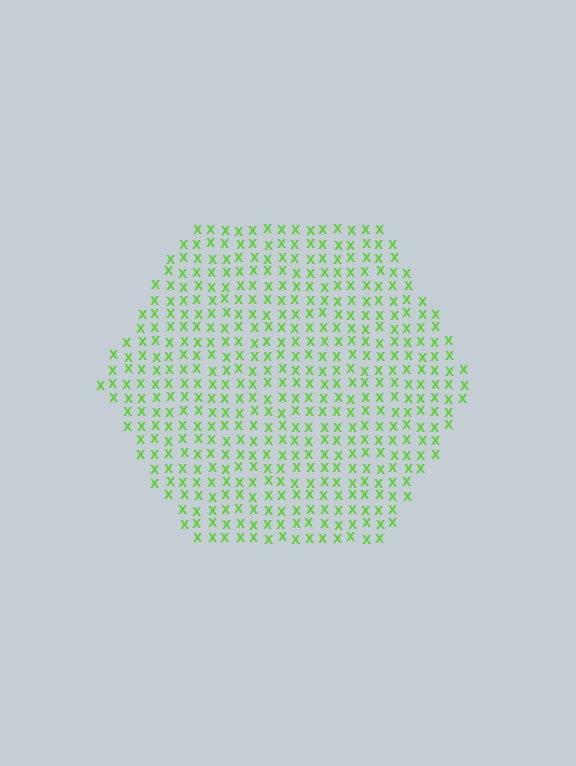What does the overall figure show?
The overall figure shows a hexagon.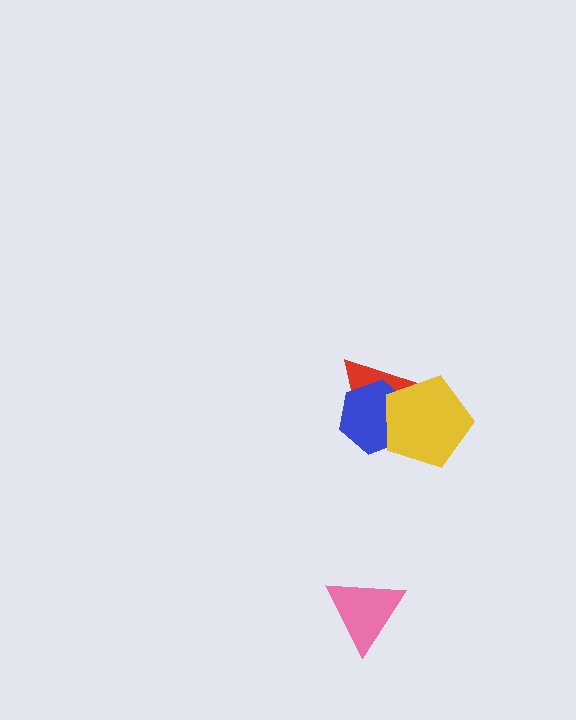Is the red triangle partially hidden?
Yes, it is partially covered by another shape.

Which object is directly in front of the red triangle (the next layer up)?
The blue hexagon is directly in front of the red triangle.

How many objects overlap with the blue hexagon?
2 objects overlap with the blue hexagon.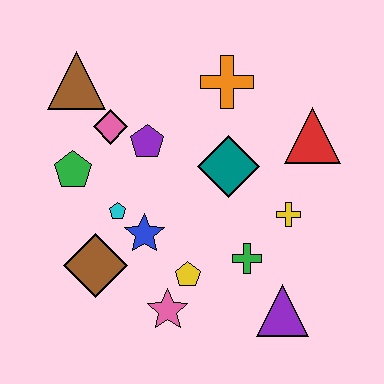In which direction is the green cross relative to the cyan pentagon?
The green cross is to the right of the cyan pentagon.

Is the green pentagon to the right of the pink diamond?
No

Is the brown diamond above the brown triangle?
No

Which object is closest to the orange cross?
The teal diamond is closest to the orange cross.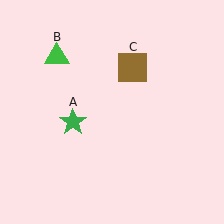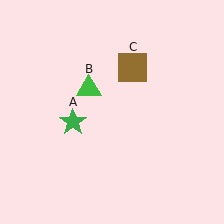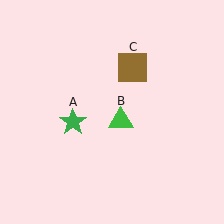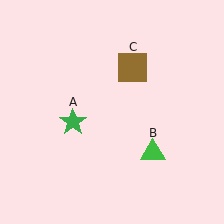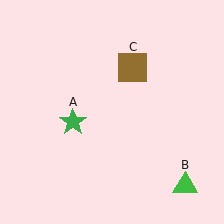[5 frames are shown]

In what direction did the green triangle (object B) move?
The green triangle (object B) moved down and to the right.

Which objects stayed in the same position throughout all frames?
Green star (object A) and brown square (object C) remained stationary.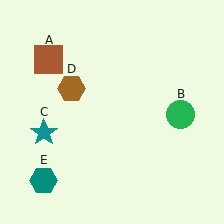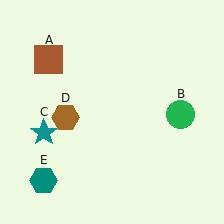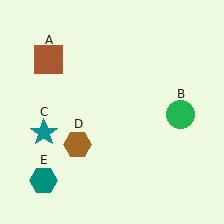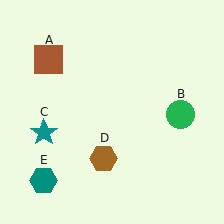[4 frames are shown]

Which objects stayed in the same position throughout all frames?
Brown square (object A) and green circle (object B) and teal star (object C) and teal hexagon (object E) remained stationary.